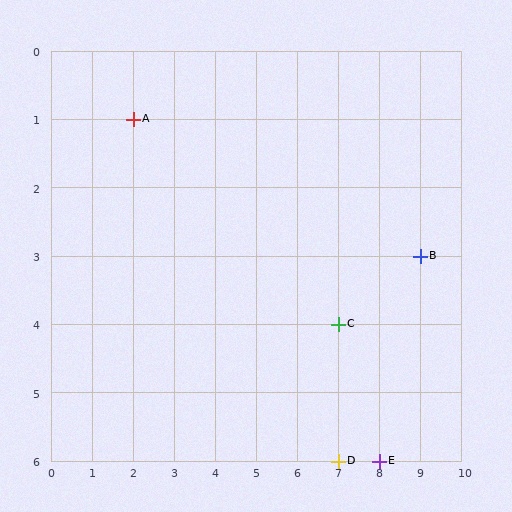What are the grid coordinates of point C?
Point C is at grid coordinates (7, 4).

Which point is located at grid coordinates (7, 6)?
Point D is at (7, 6).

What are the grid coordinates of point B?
Point B is at grid coordinates (9, 3).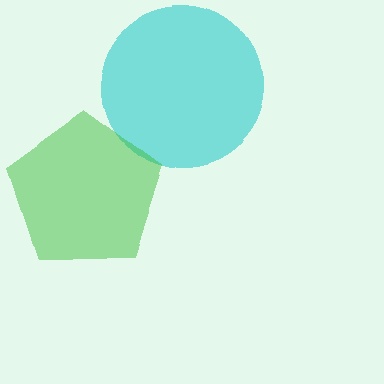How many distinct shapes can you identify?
There are 2 distinct shapes: a cyan circle, a green pentagon.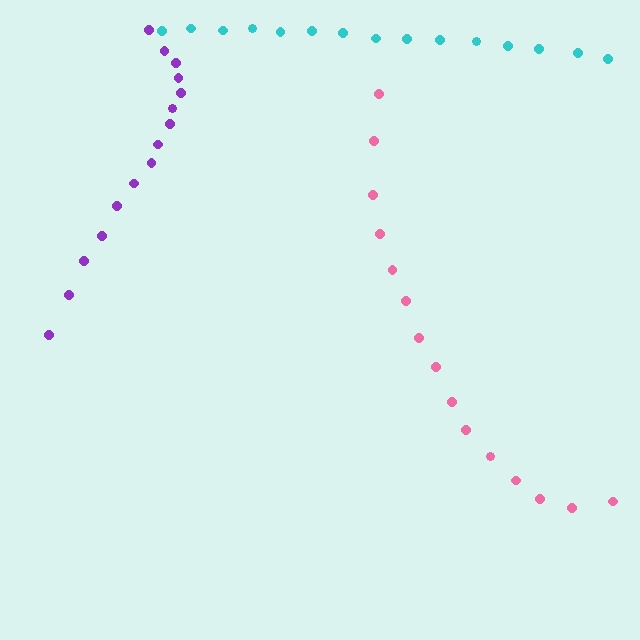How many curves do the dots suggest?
There are 3 distinct paths.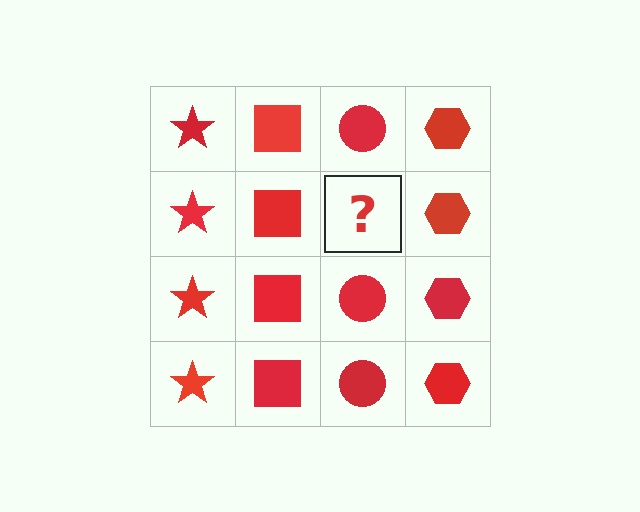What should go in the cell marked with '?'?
The missing cell should contain a red circle.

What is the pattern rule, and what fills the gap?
The rule is that each column has a consistent shape. The gap should be filled with a red circle.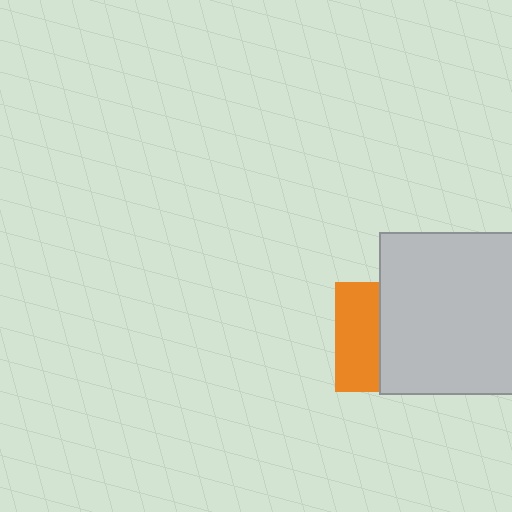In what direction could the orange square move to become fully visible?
The orange square could move left. That would shift it out from behind the light gray rectangle entirely.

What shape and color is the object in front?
The object in front is a light gray rectangle.